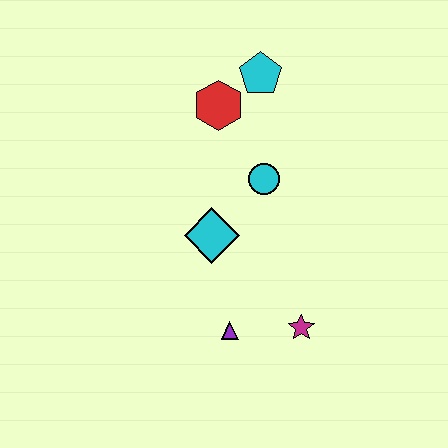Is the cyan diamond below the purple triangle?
No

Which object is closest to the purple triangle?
The magenta star is closest to the purple triangle.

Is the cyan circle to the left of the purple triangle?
No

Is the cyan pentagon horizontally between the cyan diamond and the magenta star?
Yes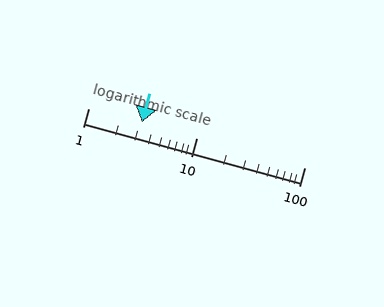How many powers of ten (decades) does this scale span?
The scale spans 2 decades, from 1 to 100.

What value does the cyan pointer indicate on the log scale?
The pointer indicates approximately 3.1.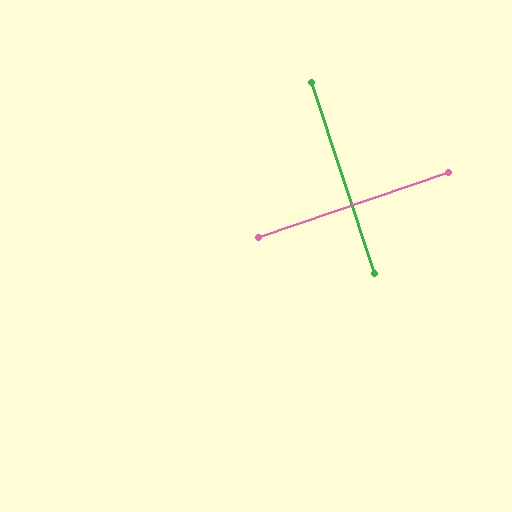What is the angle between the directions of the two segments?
Approximately 89 degrees.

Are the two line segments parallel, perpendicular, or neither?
Perpendicular — they meet at approximately 89°.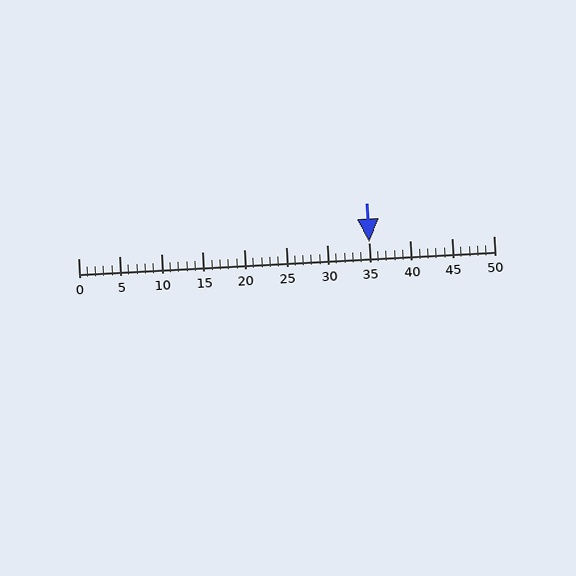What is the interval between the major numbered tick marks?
The major tick marks are spaced 5 units apart.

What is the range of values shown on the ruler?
The ruler shows values from 0 to 50.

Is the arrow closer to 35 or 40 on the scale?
The arrow is closer to 35.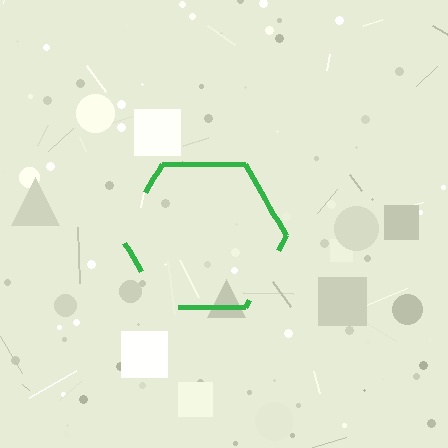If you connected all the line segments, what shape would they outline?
They would outline a hexagon.